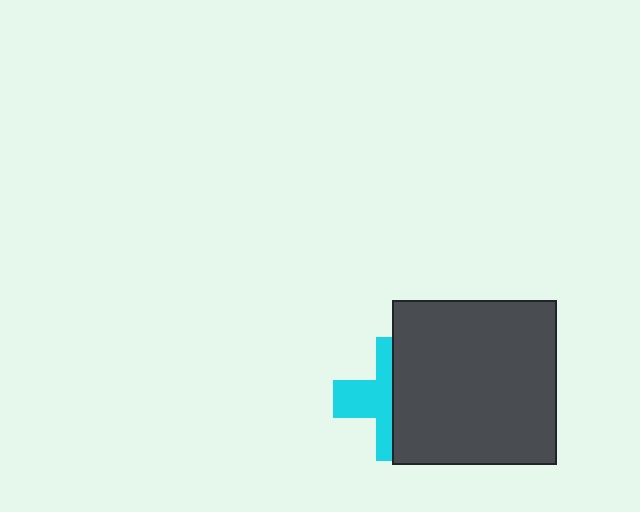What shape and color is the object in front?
The object in front is a dark gray square.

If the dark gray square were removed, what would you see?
You would see the complete cyan cross.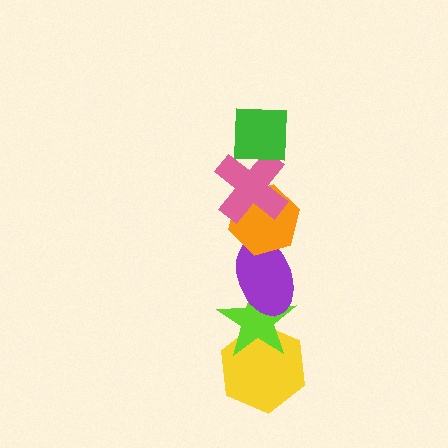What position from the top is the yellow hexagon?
The yellow hexagon is 6th from the top.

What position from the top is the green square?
The green square is 1st from the top.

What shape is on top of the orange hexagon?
The pink cross is on top of the orange hexagon.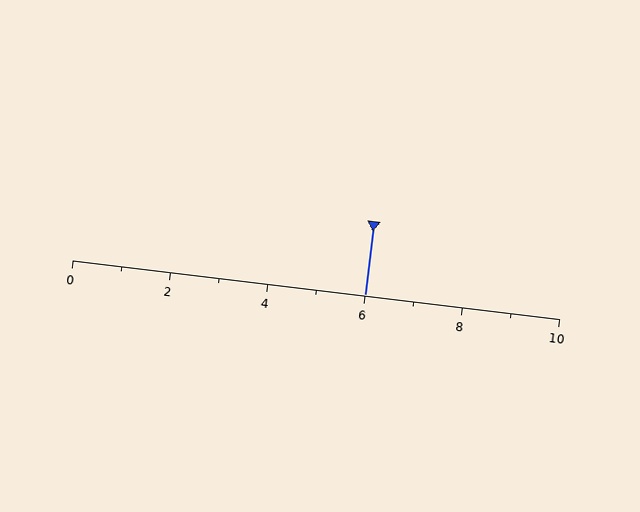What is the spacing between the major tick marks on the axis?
The major ticks are spaced 2 apart.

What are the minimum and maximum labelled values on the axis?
The axis runs from 0 to 10.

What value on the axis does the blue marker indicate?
The marker indicates approximately 6.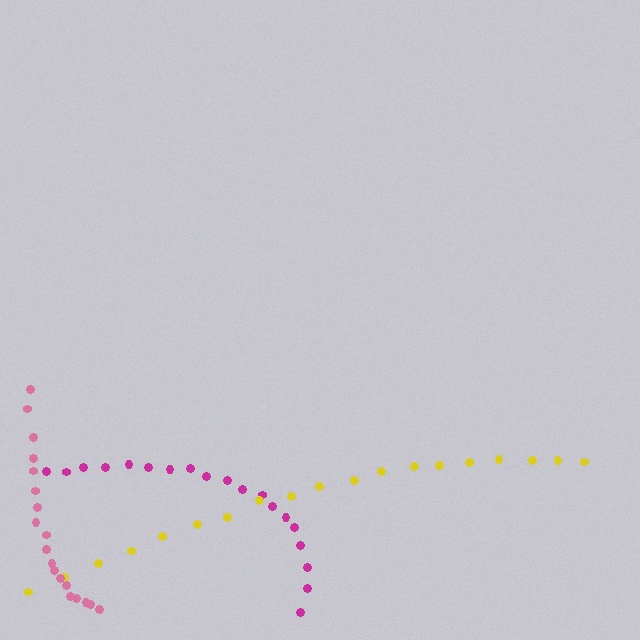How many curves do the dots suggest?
There are 3 distinct paths.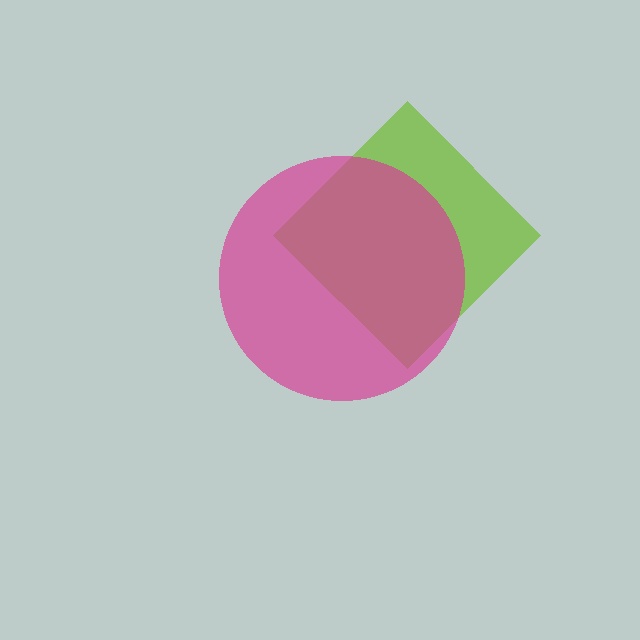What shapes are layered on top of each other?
The layered shapes are: a lime diamond, a magenta circle.